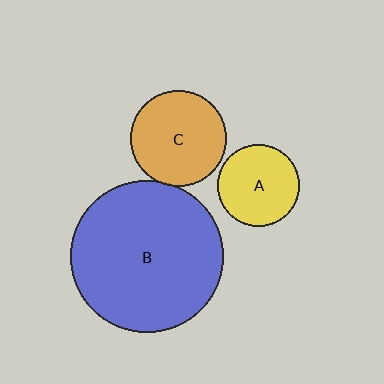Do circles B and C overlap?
Yes.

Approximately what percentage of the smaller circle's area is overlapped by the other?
Approximately 5%.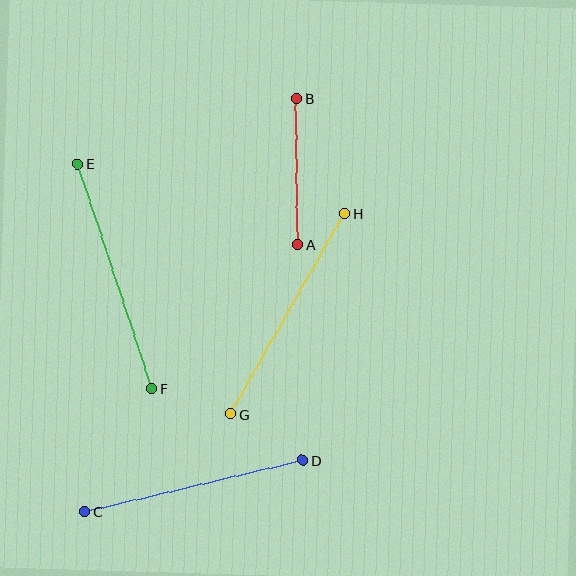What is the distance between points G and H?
The distance is approximately 231 pixels.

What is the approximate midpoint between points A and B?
The midpoint is at approximately (297, 172) pixels.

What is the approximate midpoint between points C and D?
The midpoint is at approximately (194, 486) pixels.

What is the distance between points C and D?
The distance is approximately 223 pixels.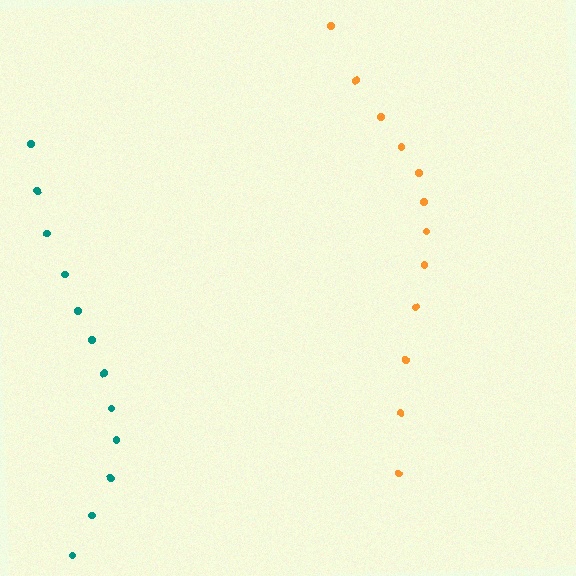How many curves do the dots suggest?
There are 2 distinct paths.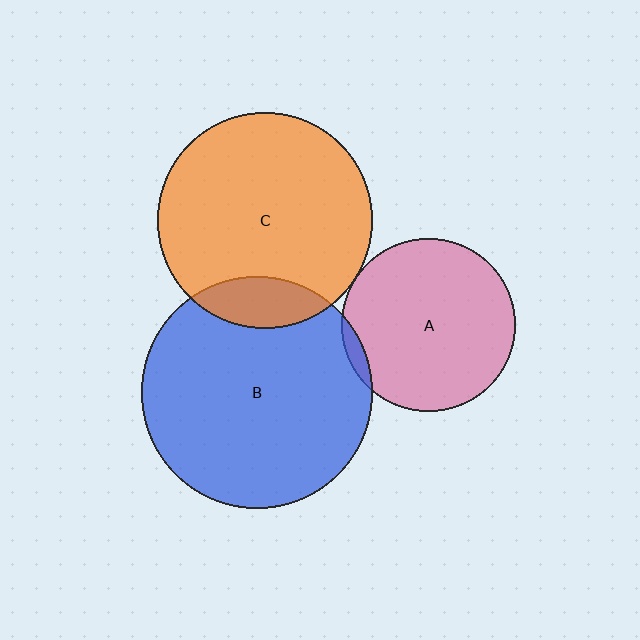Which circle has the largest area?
Circle B (blue).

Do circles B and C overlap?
Yes.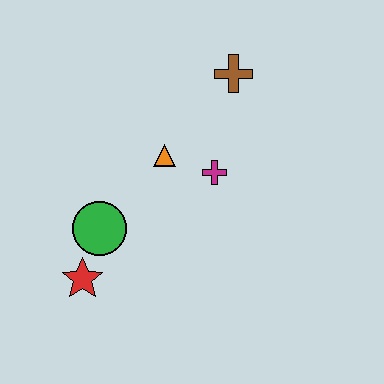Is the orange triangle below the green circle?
No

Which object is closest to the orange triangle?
The magenta cross is closest to the orange triangle.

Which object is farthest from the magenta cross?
The red star is farthest from the magenta cross.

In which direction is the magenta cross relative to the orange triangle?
The magenta cross is to the right of the orange triangle.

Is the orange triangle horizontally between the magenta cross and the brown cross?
No